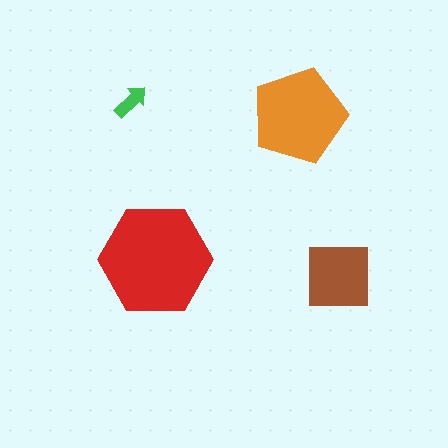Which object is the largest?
The red hexagon.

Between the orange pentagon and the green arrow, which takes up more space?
The orange pentagon.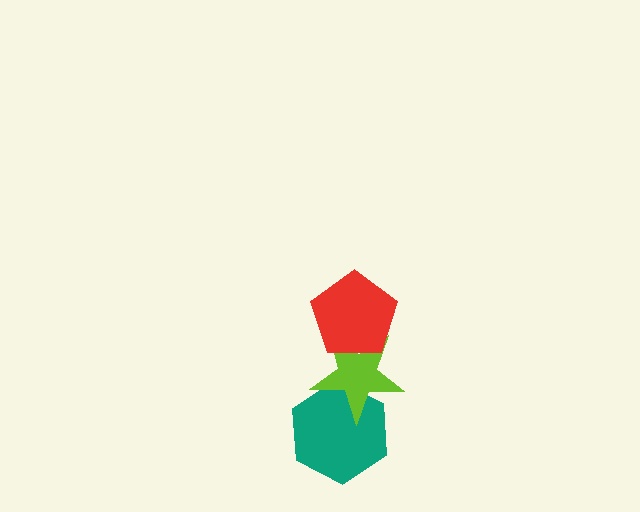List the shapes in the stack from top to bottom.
From top to bottom: the red pentagon, the lime star, the teal hexagon.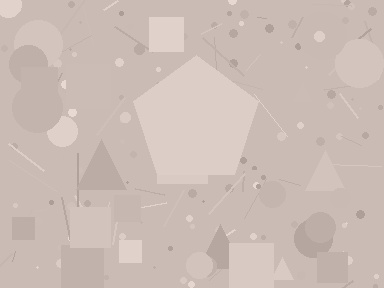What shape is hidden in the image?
A pentagon is hidden in the image.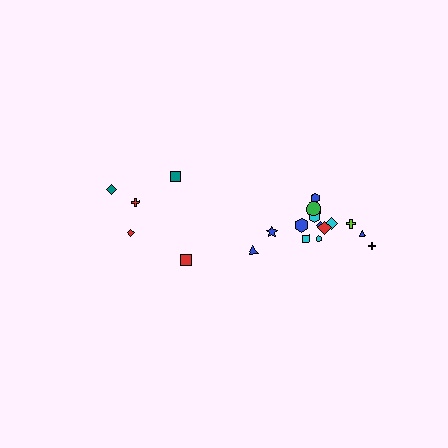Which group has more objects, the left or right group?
The right group.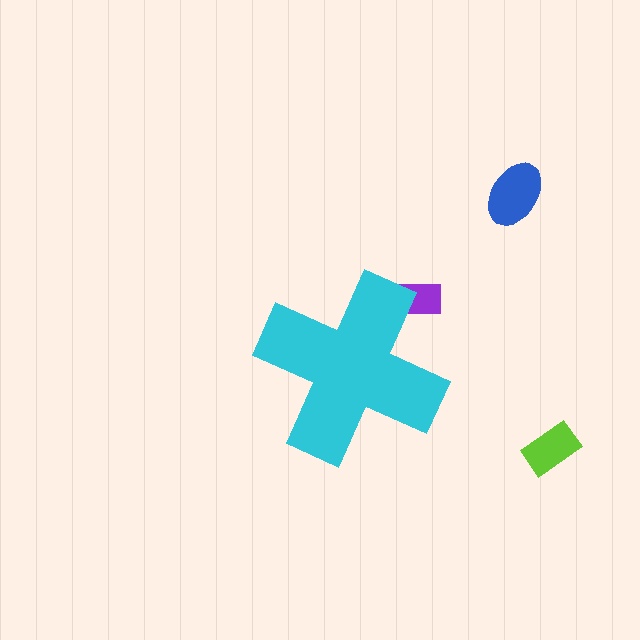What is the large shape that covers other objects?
A cyan cross.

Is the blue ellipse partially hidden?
No, the blue ellipse is fully visible.